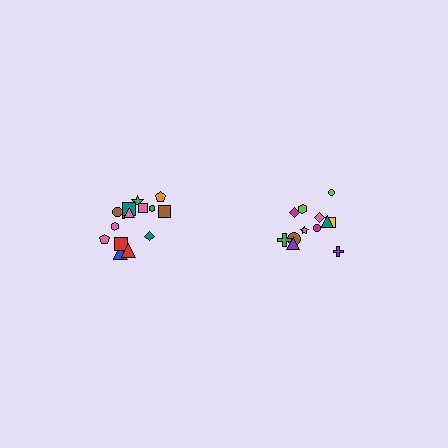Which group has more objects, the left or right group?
The left group.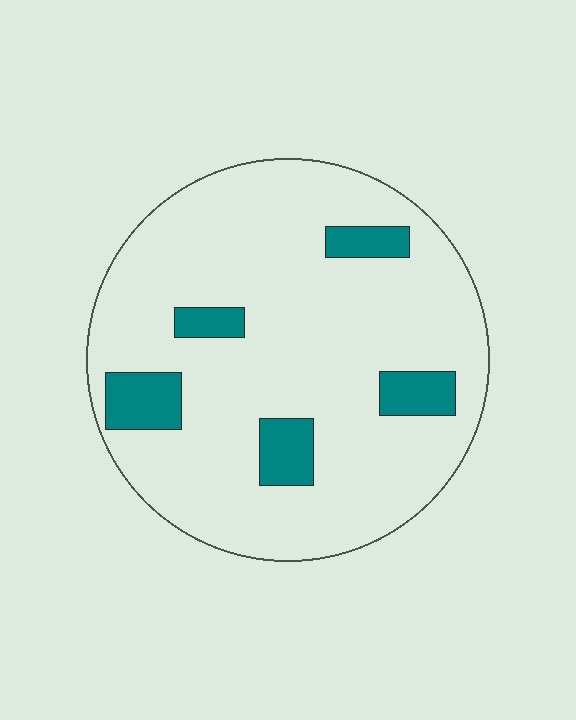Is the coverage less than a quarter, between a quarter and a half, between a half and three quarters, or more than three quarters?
Less than a quarter.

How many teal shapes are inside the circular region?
5.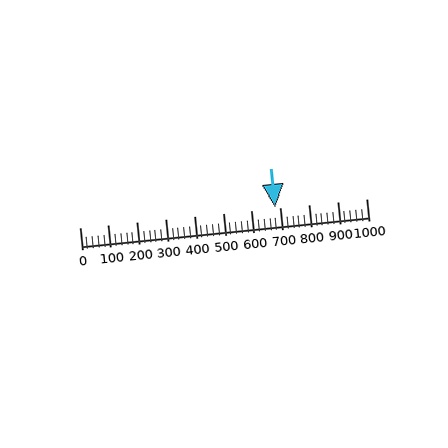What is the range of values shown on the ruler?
The ruler shows values from 0 to 1000.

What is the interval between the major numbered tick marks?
The major tick marks are spaced 100 units apart.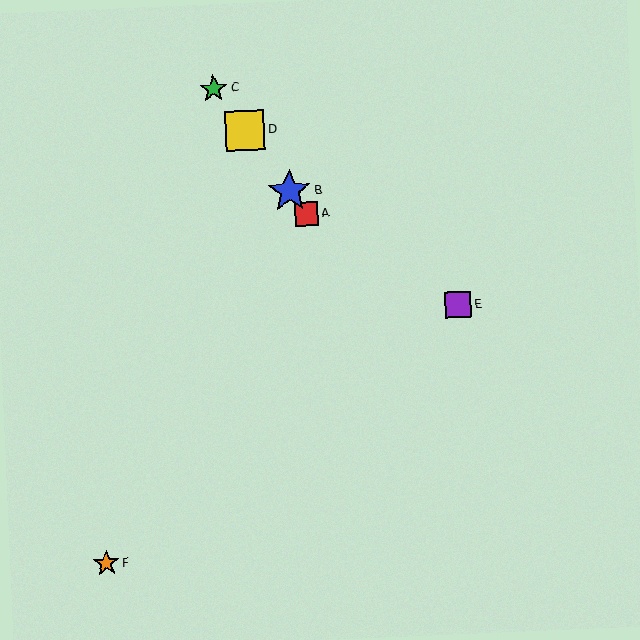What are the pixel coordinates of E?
Object E is at (458, 305).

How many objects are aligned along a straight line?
4 objects (A, B, C, D) are aligned along a straight line.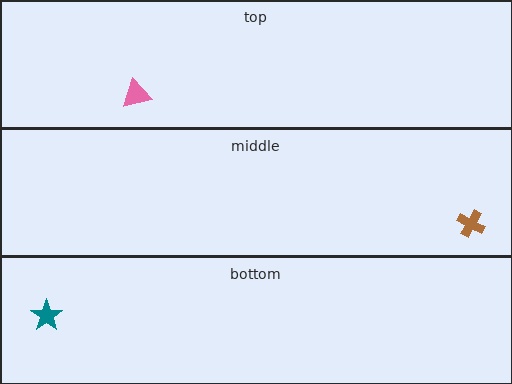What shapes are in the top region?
The pink triangle.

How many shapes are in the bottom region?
1.